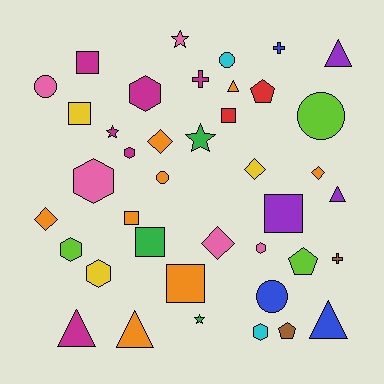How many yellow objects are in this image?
There are 3 yellow objects.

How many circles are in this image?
There are 5 circles.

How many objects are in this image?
There are 40 objects.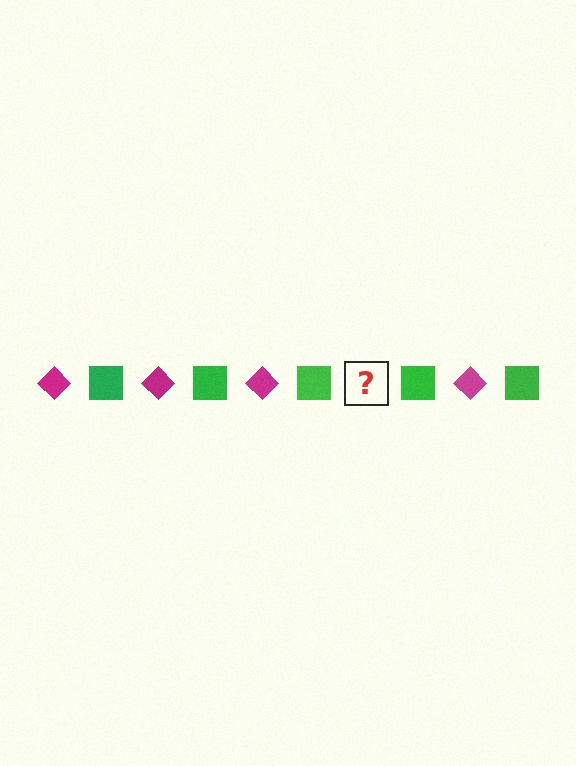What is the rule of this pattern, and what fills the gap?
The rule is that the pattern alternates between magenta diamond and green square. The gap should be filled with a magenta diamond.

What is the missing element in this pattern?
The missing element is a magenta diamond.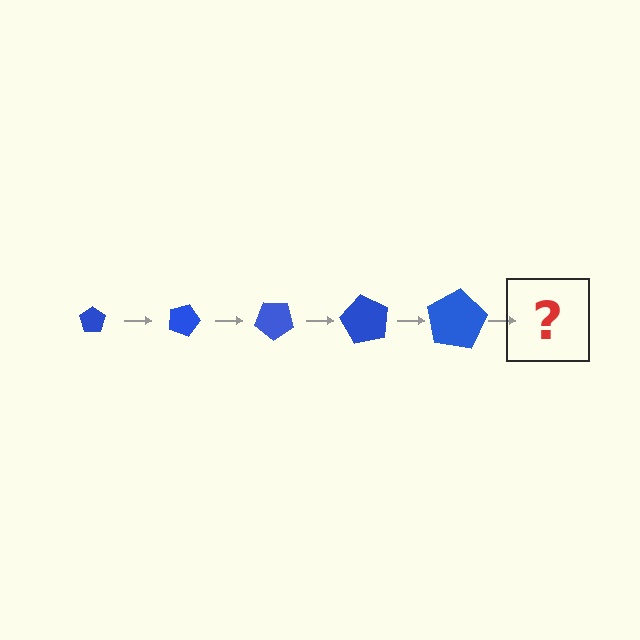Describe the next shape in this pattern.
It should be a pentagon, larger than the previous one and rotated 100 degrees from the start.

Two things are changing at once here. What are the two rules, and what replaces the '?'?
The two rules are that the pentagon grows larger each step and it rotates 20 degrees each step. The '?' should be a pentagon, larger than the previous one and rotated 100 degrees from the start.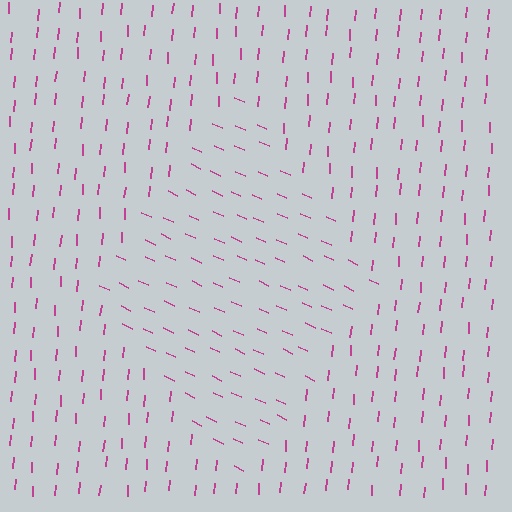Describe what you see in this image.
The image is filled with small magenta line segments. A diamond region in the image has lines oriented differently from the surrounding lines, creating a visible texture boundary.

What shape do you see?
I see a diamond.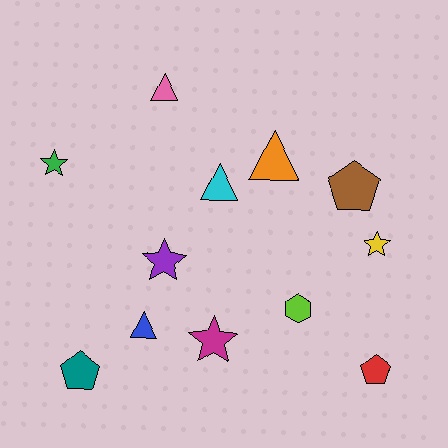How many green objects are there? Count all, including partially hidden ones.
There is 1 green object.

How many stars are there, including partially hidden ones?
There are 4 stars.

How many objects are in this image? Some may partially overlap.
There are 12 objects.